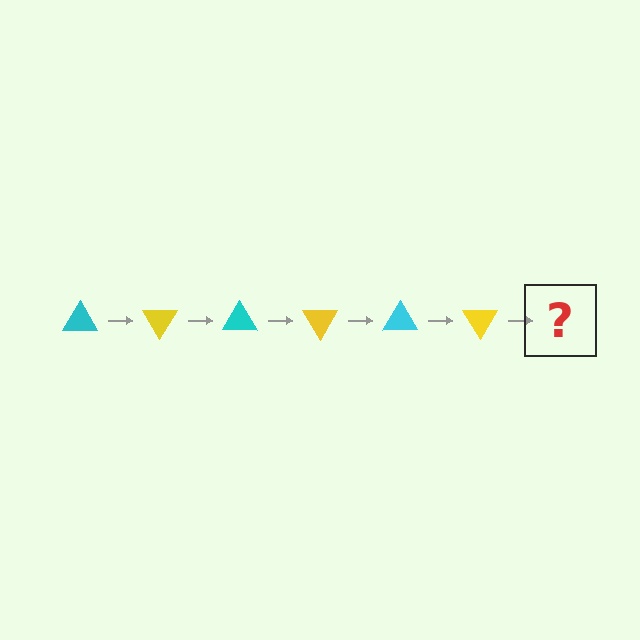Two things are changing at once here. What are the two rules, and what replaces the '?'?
The two rules are that it rotates 60 degrees each step and the color cycles through cyan and yellow. The '?' should be a cyan triangle, rotated 360 degrees from the start.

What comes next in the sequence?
The next element should be a cyan triangle, rotated 360 degrees from the start.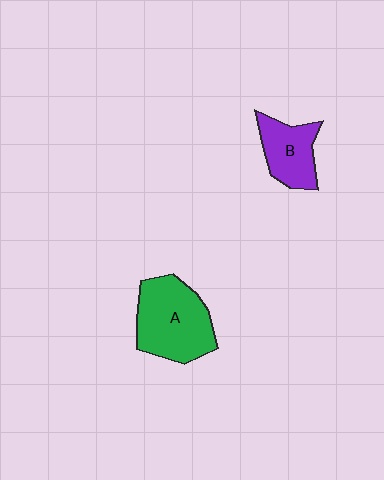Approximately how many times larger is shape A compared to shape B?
Approximately 1.6 times.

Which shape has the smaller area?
Shape B (purple).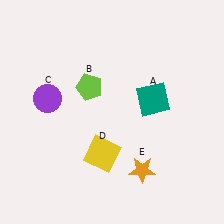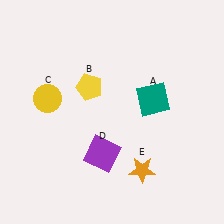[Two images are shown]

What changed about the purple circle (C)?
In Image 1, C is purple. In Image 2, it changed to yellow.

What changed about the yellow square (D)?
In Image 1, D is yellow. In Image 2, it changed to purple.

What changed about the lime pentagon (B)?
In Image 1, B is lime. In Image 2, it changed to yellow.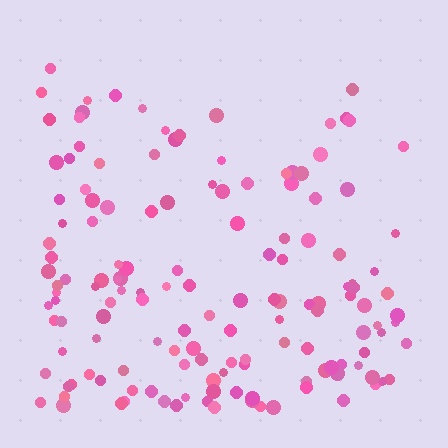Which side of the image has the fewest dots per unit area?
The top.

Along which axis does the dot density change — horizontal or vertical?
Vertical.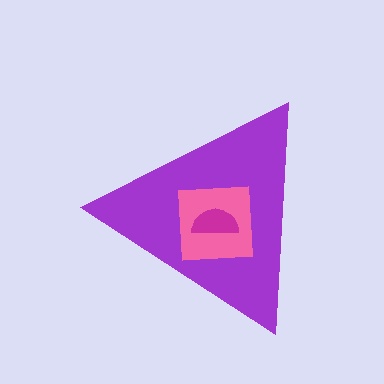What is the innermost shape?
The magenta semicircle.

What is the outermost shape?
The purple triangle.